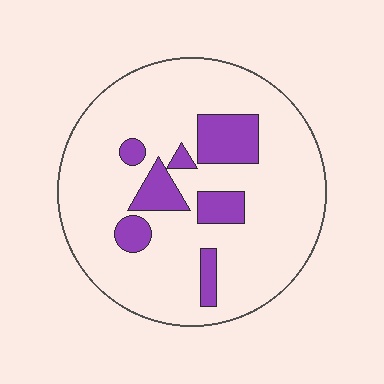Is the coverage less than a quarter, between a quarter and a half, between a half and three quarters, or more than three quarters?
Less than a quarter.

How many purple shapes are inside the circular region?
7.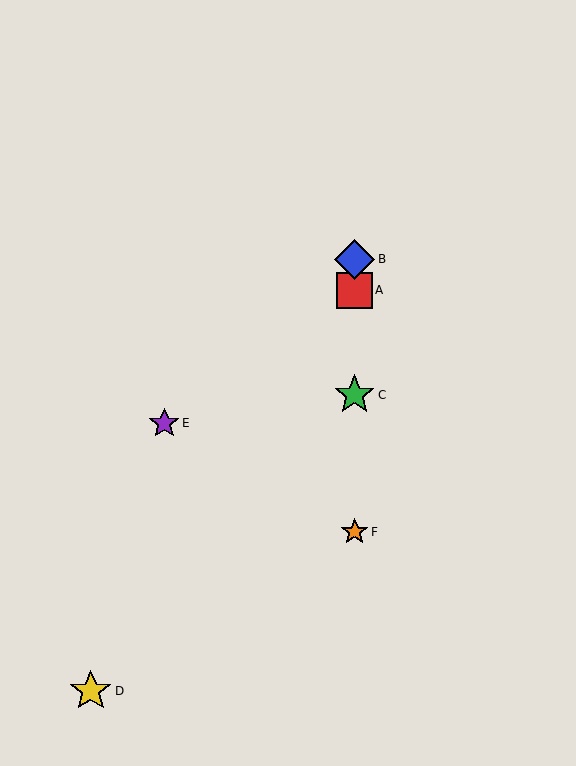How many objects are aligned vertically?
4 objects (A, B, C, F) are aligned vertically.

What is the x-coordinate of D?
Object D is at x≈91.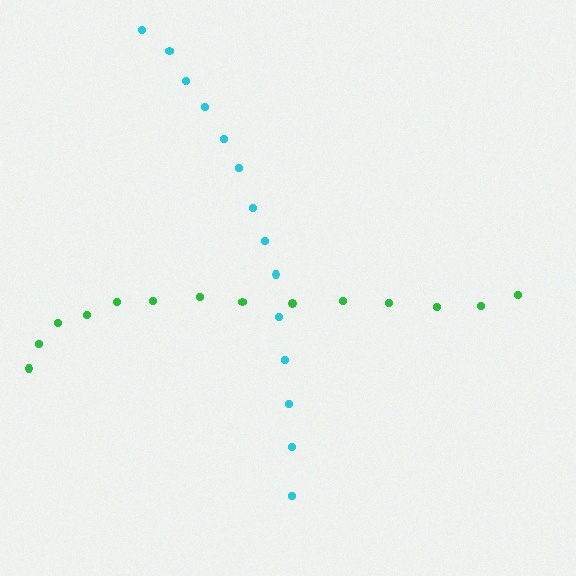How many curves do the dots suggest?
There are 2 distinct paths.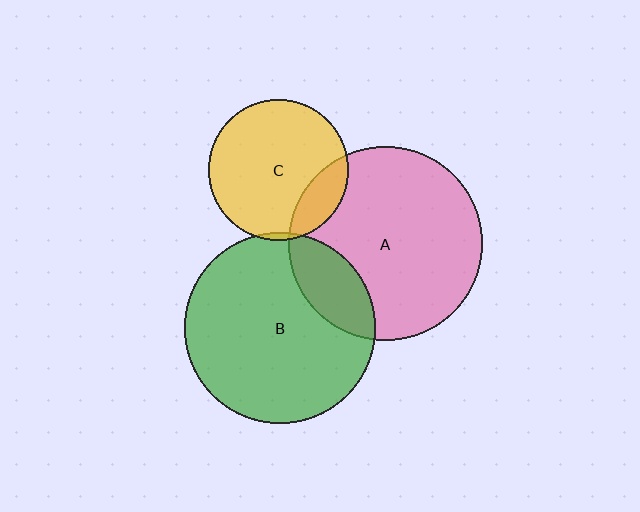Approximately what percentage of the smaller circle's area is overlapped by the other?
Approximately 15%.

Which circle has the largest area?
Circle A (pink).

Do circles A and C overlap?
Yes.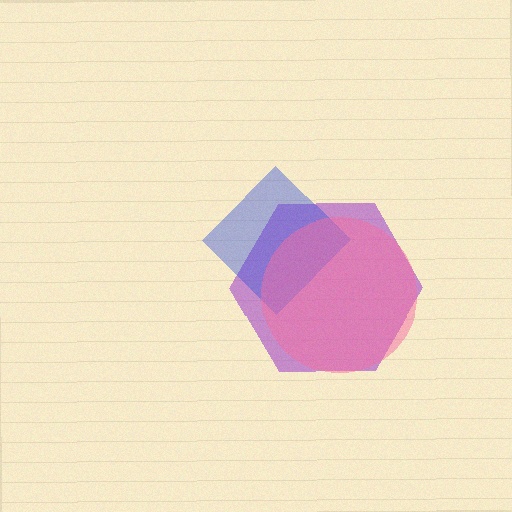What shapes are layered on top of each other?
The layered shapes are: a purple hexagon, a blue diamond, a pink circle.